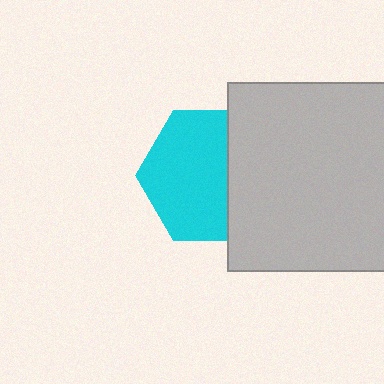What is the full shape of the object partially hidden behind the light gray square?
The partially hidden object is a cyan hexagon.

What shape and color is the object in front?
The object in front is a light gray square.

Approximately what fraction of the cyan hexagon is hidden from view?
Roughly 35% of the cyan hexagon is hidden behind the light gray square.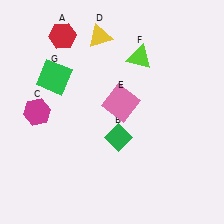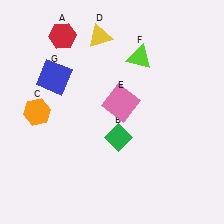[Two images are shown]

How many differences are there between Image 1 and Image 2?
There are 2 differences between the two images.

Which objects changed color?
C changed from magenta to orange. G changed from green to blue.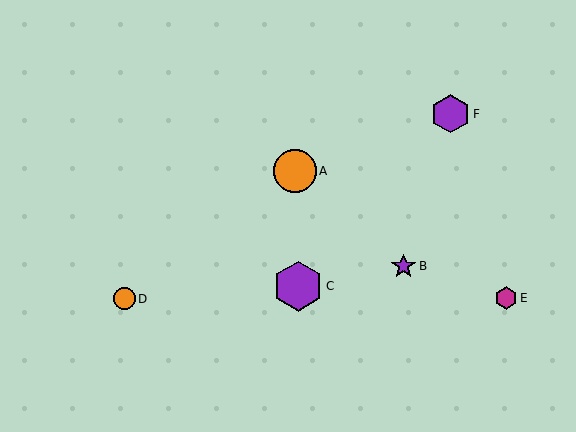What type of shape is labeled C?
Shape C is a purple hexagon.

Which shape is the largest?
The purple hexagon (labeled C) is the largest.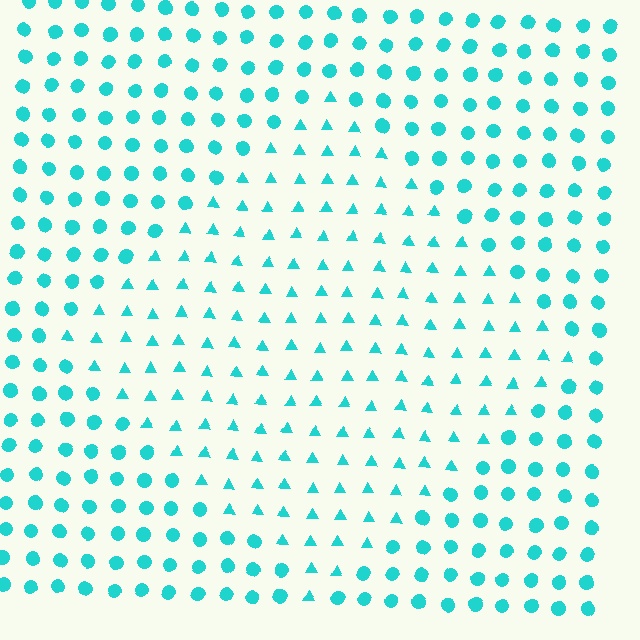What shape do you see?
I see a diamond.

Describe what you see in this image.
The image is filled with small cyan elements arranged in a uniform grid. A diamond-shaped region contains triangles, while the surrounding area contains circles. The boundary is defined purely by the change in element shape.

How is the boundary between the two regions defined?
The boundary is defined by a change in element shape: triangles inside vs. circles outside. All elements share the same color and spacing.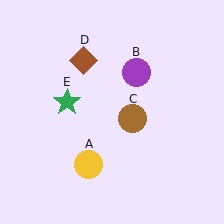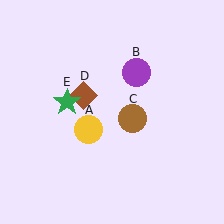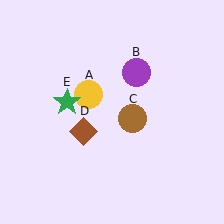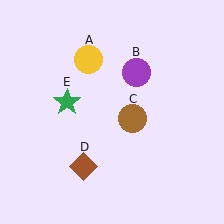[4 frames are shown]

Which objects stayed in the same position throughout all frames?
Purple circle (object B) and brown circle (object C) and green star (object E) remained stationary.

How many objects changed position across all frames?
2 objects changed position: yellow circle (object A), brown diamond (object D).